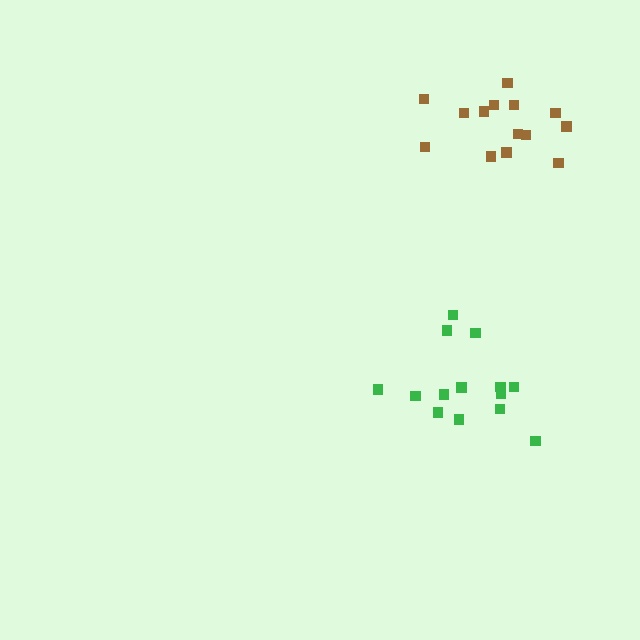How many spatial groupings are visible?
There are 2 spatial groupings.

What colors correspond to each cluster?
The clusters are colored: brown, green.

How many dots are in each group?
Group 1: 14 dots, Group 2: 14 dots (28 total).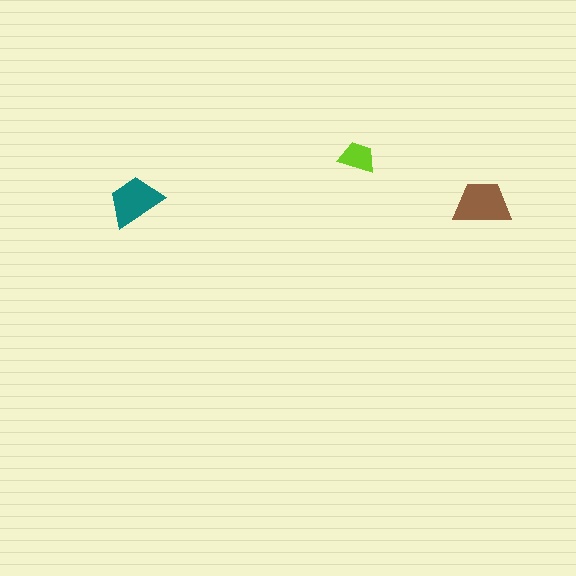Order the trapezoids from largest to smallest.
the brown one, the teal one, the lime one.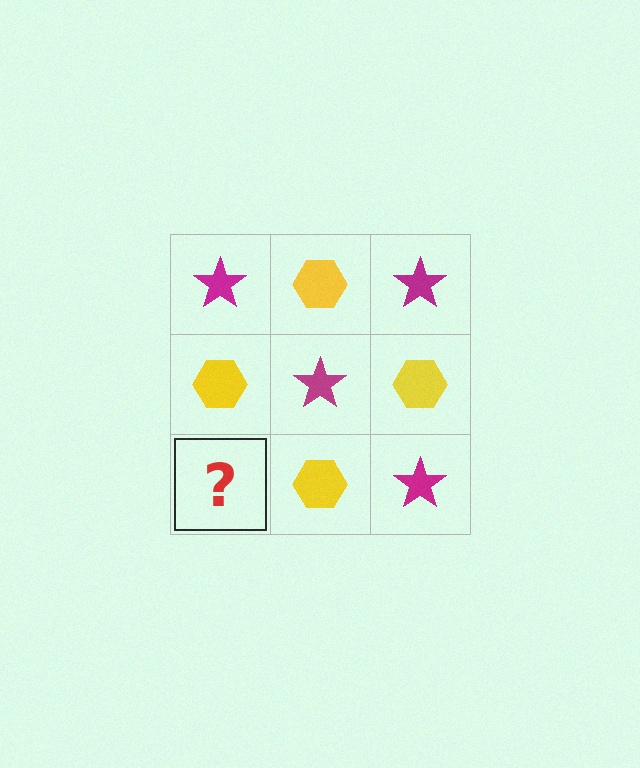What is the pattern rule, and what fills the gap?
The rule is that it alternates magenta star and yellow hexagon in a checkerboard pattern. The gap should be filled with a magenta star.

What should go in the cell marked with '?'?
The missing cell should contain a magenta star.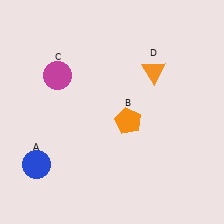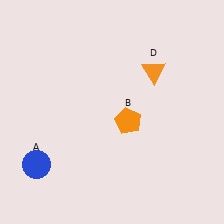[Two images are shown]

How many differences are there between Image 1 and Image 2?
There is 1 difference between the two images.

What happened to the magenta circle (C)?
The magenta circle (C) was removed in Image 2. It was in the top-left area of Image 1.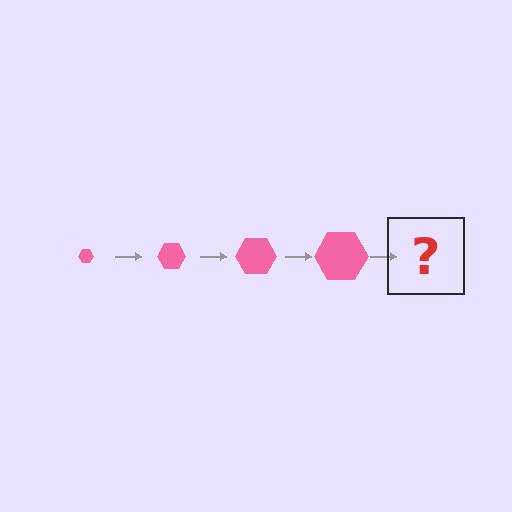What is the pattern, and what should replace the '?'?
The pattern is that the hexagon gets progressively larger each step. The '?' should be a pink hexagon, larger than the previous one.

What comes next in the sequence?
The next element should be a pink hexagon, larger than the previous one.